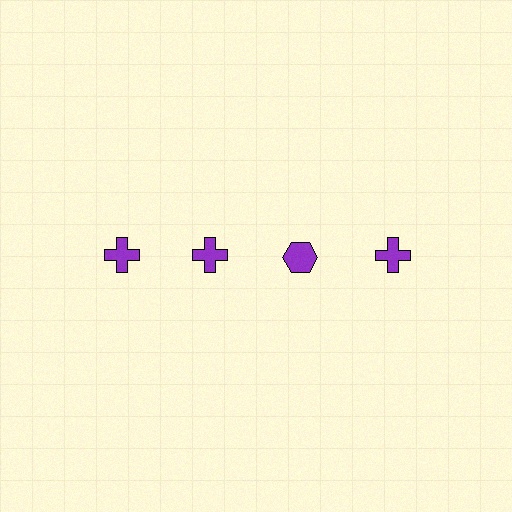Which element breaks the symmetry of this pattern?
The purple hexagon in the top row, center column breaks the symmetry. All other shapes are purple crosses.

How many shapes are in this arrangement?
There are 4 shapes arranged in a grid pattern.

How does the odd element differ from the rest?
It has a different shape: hexagon instead of cross.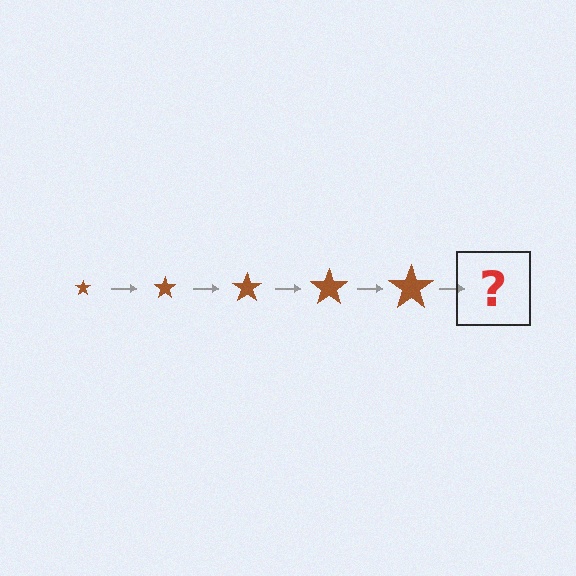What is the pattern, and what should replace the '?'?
The pattern is that the star gets progressively larger each step. The '?' should be a brown star, larger than the previous one.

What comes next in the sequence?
The next element should be a brown star, larger than the previous one.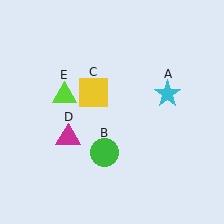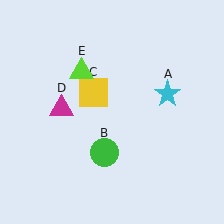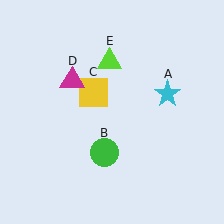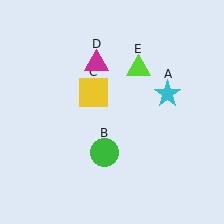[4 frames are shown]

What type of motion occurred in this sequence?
The magenta triangle (object D), lime triangle (object E) rotated clockwise around the center of the scene.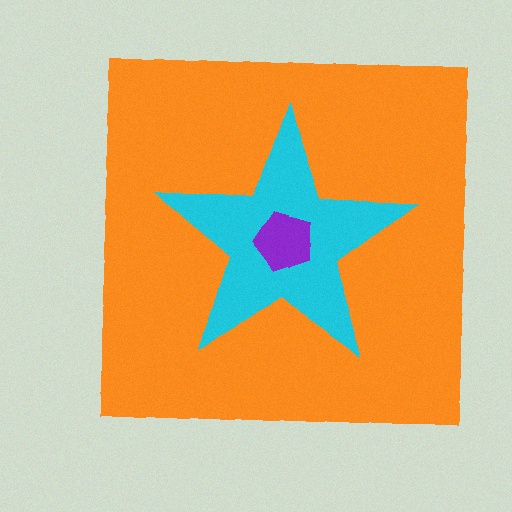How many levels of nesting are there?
3.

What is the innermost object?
The purple pentagon.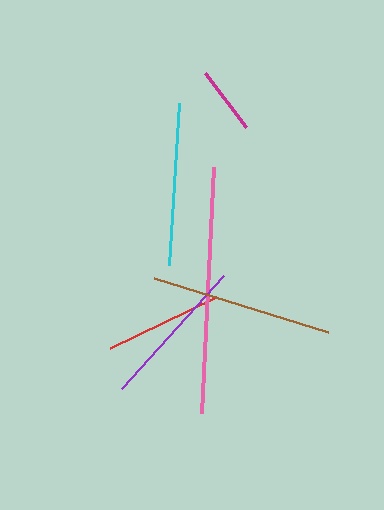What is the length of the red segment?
The red segment is approximately 118 pixels long.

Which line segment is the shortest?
The magenta line is the shortest at approximately 68 pixels.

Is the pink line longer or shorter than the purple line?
The pink line is longer than the purple line.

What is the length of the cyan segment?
The cyan segment is approximately 163 pixels long.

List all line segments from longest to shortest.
From longest to shortest: pink, brown, cyan, purple, red, magenta.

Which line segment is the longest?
The pink line is the longest at approximately 246 pixels.